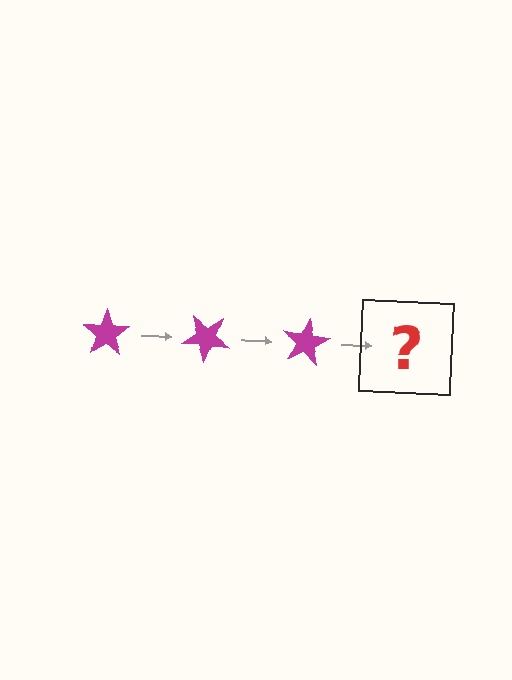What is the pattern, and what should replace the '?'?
The pattern is that the star rotates 40 degrees each step. The '?' should be a magenta star rotated 120 degrees.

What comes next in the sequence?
The next element should be a magenta star rotated 120 degrees.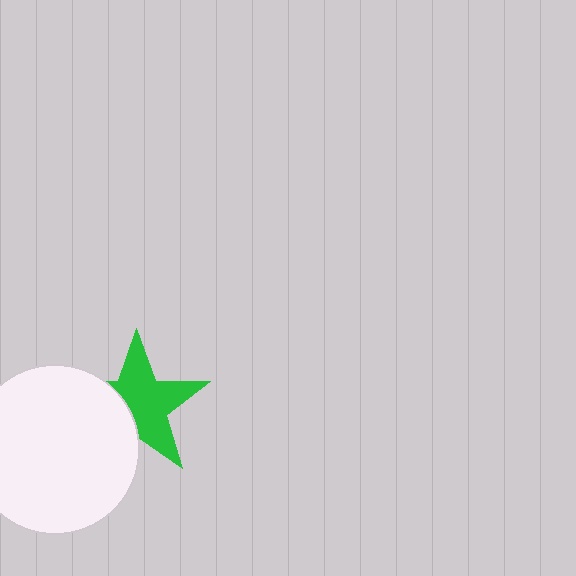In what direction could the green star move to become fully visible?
The green star could move right. That would shift it out from behind the white circle entirely.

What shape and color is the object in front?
The object in front is a white circle.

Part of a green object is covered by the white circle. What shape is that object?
It is a star.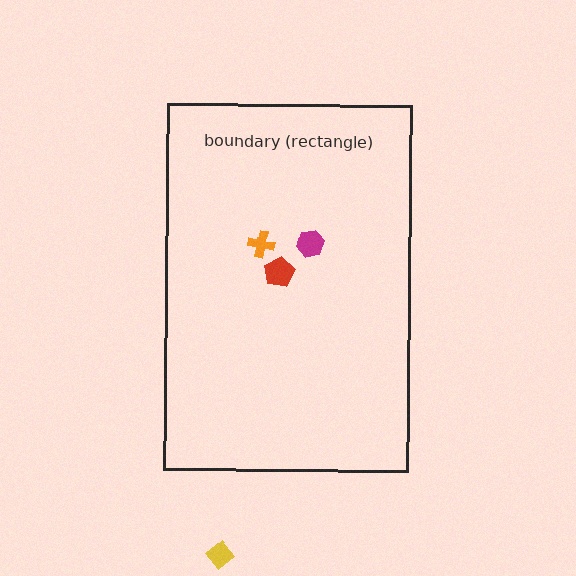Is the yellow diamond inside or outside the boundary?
Outside.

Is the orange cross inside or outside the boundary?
Inside.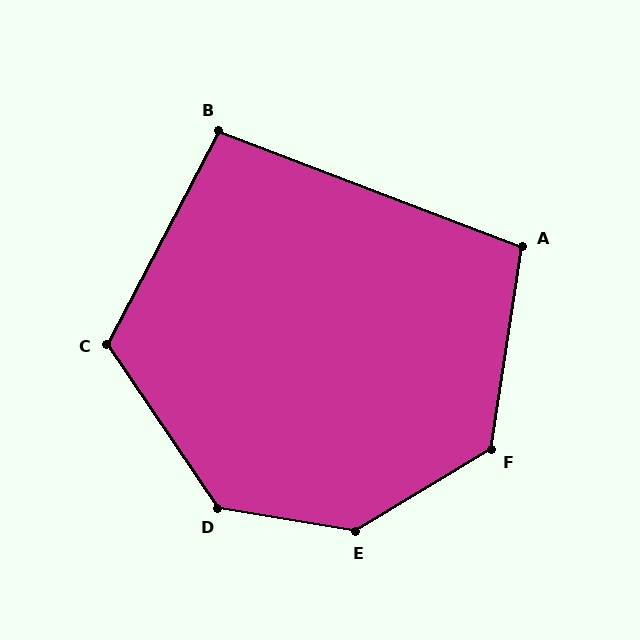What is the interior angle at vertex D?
Approximately 134 degrees (obtuse).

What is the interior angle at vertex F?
Approximately 130 degrees (obtuse).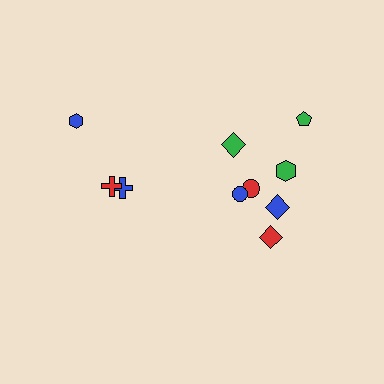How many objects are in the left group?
There are 3 objects.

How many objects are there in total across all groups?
There are 10 objects.